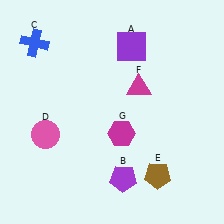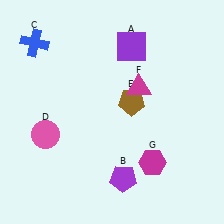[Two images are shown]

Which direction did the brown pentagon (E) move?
The brown pentagon (E) moved up.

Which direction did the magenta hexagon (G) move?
The magenta hexagon (G) moved right.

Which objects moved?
The objects that moved are: the brown pentagon (E), the magenta hexagon (G).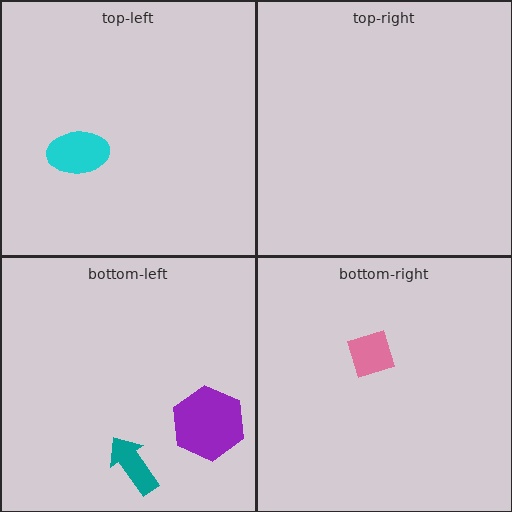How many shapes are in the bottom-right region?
1.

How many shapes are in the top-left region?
1.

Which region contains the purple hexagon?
The bottom-left region.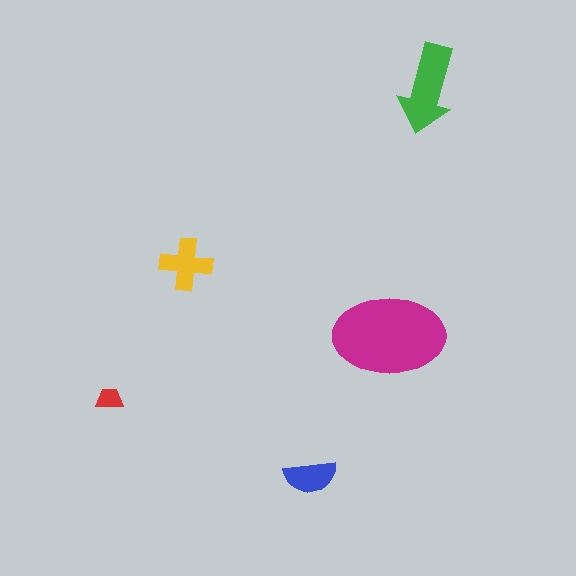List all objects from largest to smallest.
The magenta ellipse, the green arrow, the yellow cross, the blue semicircle, the red trapezoid.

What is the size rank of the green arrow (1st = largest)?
2nd.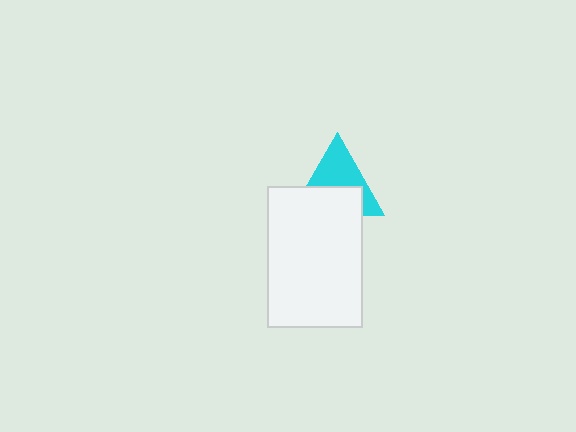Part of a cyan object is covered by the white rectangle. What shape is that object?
It is a triangle.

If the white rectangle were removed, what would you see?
You would see the complete cyan triangle.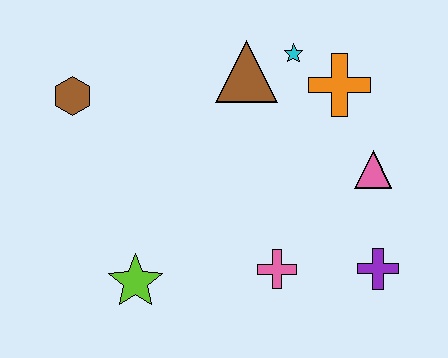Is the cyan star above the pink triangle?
Yes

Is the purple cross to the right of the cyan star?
Yes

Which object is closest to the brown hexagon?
The brown triangle is closest to the brown hexagon.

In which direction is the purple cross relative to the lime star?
The purple cross is to the right of the lime star.